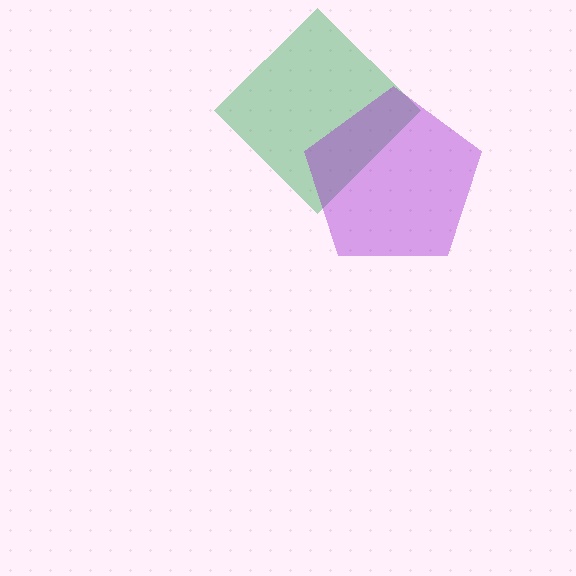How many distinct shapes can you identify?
There are 2 distinct shapes: a green diamond, a purple pentagon.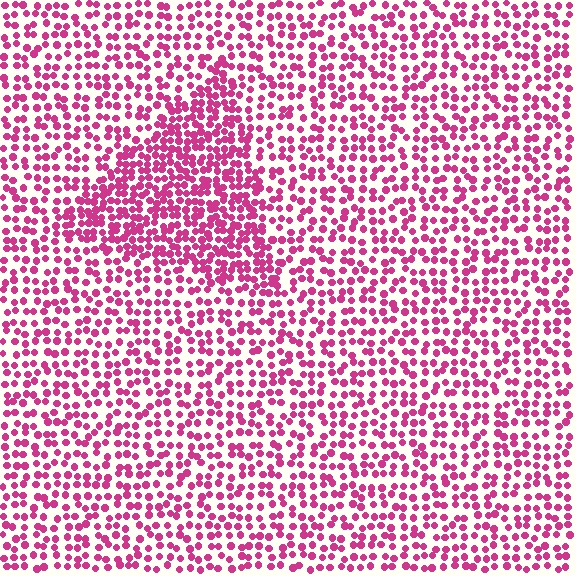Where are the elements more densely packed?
The elements are more densely packed inside the triangle boundary.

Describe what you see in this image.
The image contains small magenta elements arranged at two different densities. A triangle-shaped region is visible where the elements are more densely packed than the surrounding area.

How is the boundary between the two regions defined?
The boundary is defined by a change in element density (approximately 1.8x ratio). All elements are the same color, size, and shape.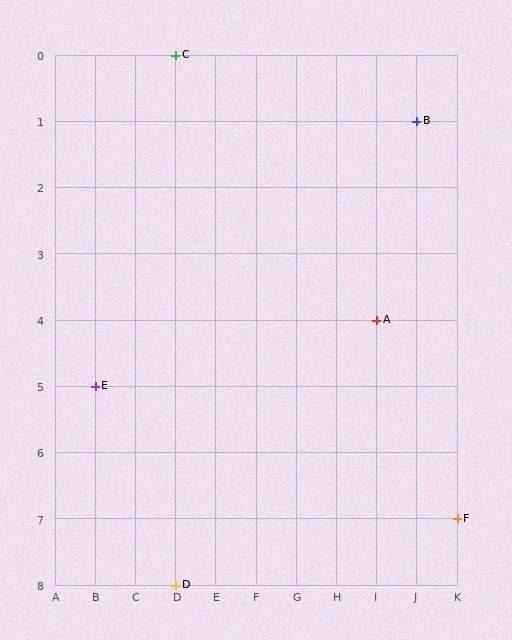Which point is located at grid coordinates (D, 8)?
Point D is at (D, 8).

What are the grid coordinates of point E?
Point E is at grid coordinates (B, 5).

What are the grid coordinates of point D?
Point D is at grid coordinates (D, 8).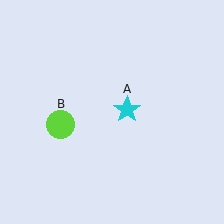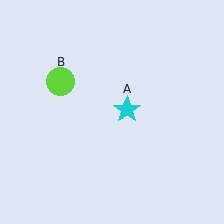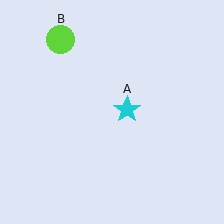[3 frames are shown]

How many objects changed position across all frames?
1 object changed position: lime circle (object B).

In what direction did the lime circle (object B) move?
The lime circle (object B) moved up.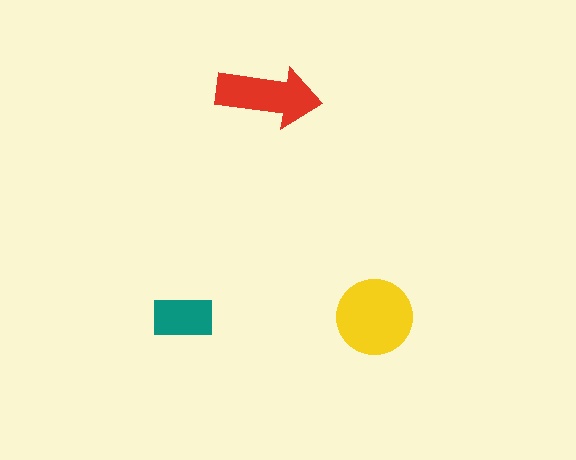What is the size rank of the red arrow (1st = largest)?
2nd.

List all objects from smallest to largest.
The teal rectangle, the red arrow, the yellow circle.